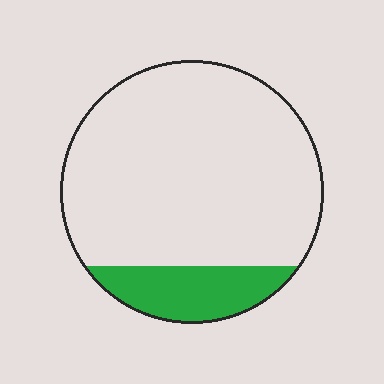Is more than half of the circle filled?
No.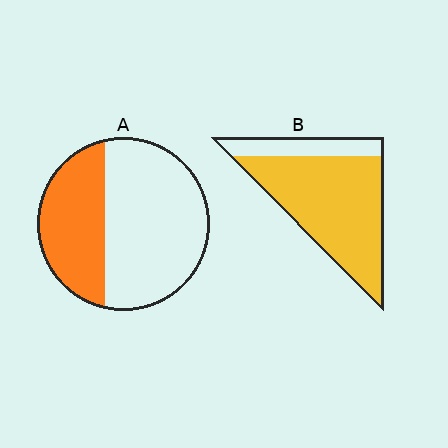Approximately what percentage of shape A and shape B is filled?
A is approximately 35% and B is approximately 80%.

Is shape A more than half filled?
No.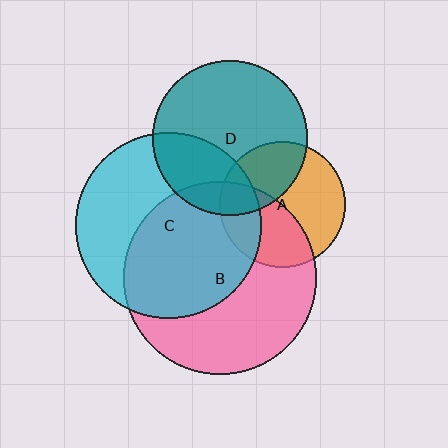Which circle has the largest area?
Circle B (pink).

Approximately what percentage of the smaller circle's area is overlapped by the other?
Approximately 55%.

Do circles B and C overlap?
Yes.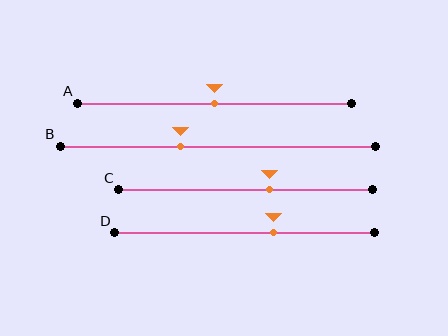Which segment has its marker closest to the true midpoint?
Segment A has its marker closest to the true midpoint.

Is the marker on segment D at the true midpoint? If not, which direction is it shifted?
No, the marker on segment D is shifted to the right by about 11% of the segment length.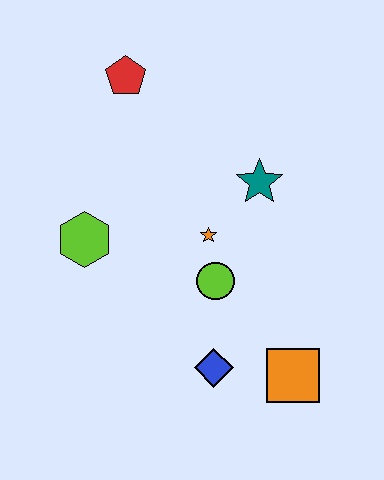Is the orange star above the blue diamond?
Yes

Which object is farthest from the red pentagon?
The orange square is farthest from the red pentagon.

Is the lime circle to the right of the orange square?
No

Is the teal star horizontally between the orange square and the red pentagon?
Yes